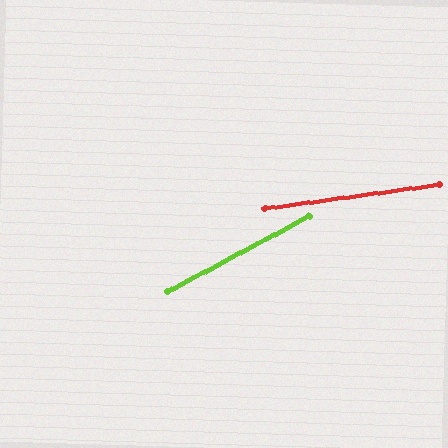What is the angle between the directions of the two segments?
Approximately 20 degrees.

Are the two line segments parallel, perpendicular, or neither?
Neither parallel nor perpendicular — they differ by about 20°.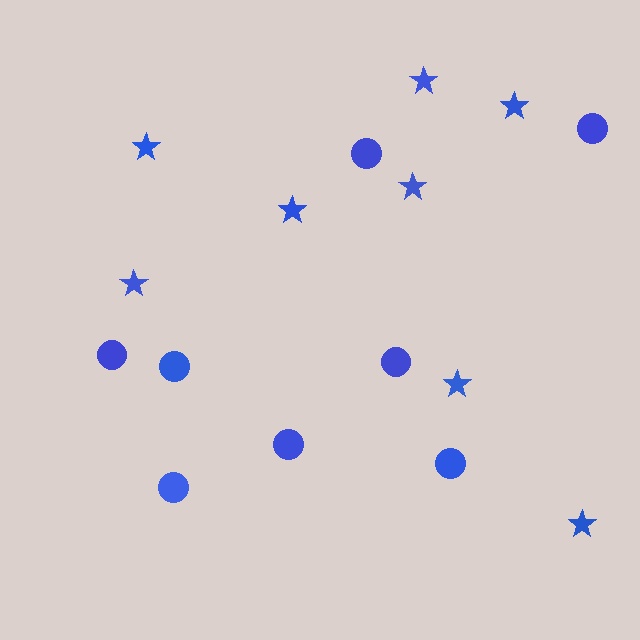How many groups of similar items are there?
There are 2 groups: one group of circles (8) and one group of stars (8).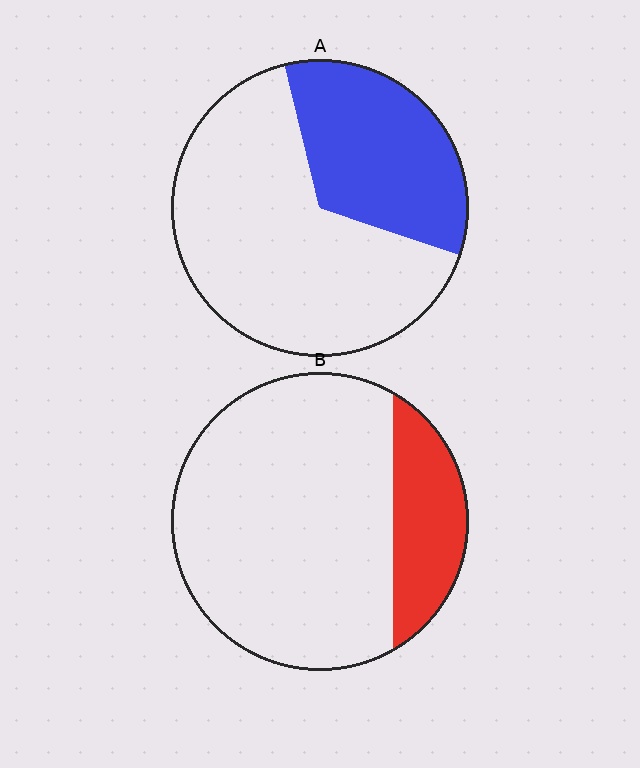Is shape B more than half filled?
No.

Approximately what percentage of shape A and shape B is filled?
A is approximately 35% and B is approximately 20%.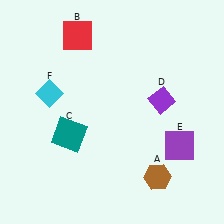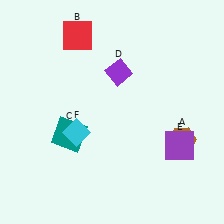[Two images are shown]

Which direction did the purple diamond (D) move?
The purple diamond (D) moved left.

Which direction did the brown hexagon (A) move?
The brown hexagon (A) moved up.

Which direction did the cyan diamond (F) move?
The cyan diamond (F) moved down.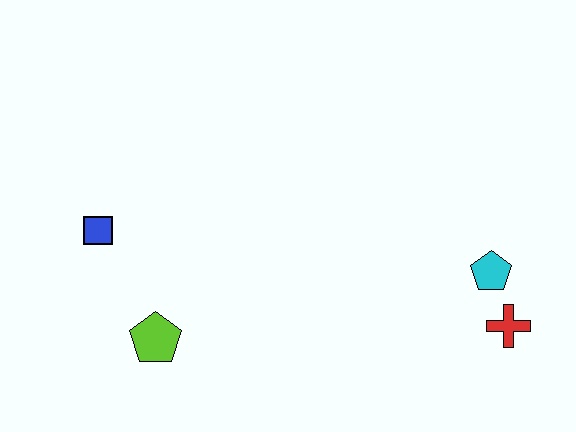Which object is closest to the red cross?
The cyan pentagon is closest to the red cross.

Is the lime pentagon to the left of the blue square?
No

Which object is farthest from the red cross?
The blue square is farthest from the red cross.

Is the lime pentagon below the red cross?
Yes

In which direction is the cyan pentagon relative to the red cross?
The cyan pentagon is above the red cross.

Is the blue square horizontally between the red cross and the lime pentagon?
No